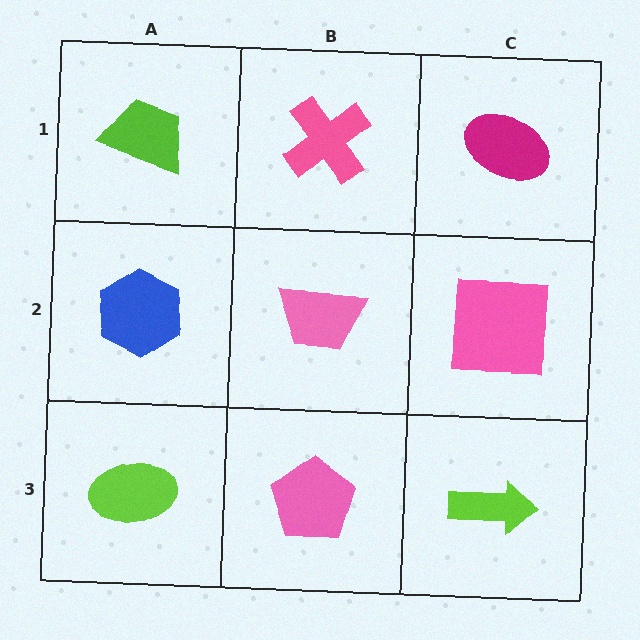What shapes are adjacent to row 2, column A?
A lime trapezoid (row 1, column A), a lime ellipse (row 3, column A), a pink trapezoid (row 2, column B).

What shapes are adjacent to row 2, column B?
A pink cross (row 1, column B), a pink pentagon (row 3, column B), a blue hexagon (row 2, column A), a pink square (row 2, column C).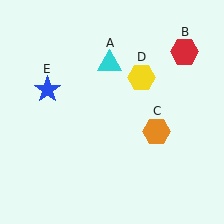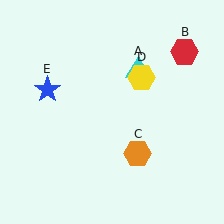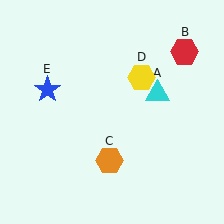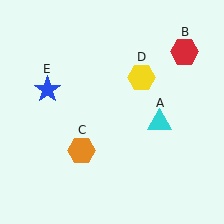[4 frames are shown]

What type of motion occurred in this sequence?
The cyan triangle (object A), orange hexagon (object C) rotated clockwise around the center of the scene.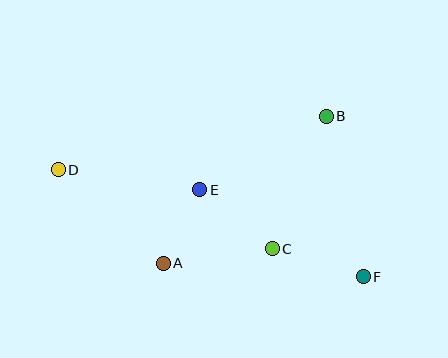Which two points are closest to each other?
Points A and E are closest to each other.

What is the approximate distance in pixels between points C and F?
The distance between C and F is approximately 95 pixels.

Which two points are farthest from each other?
Points D and F are farthest from each other.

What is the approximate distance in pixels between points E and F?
The distance between E and F is approximately 185 pixels.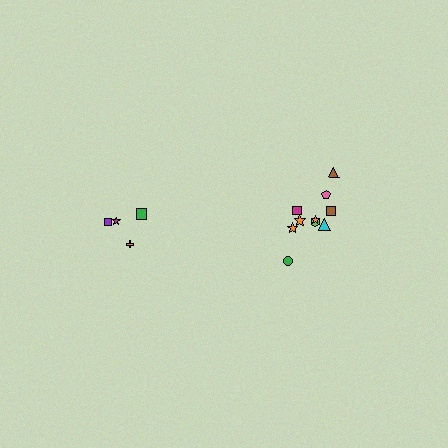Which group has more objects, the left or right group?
The right group.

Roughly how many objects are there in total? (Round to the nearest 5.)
Roughly 15 objects in total.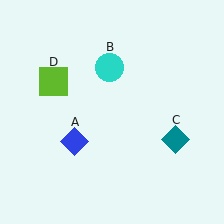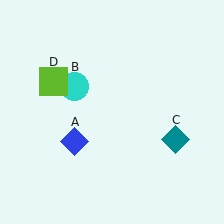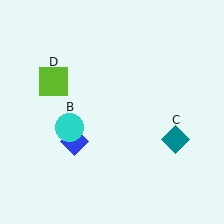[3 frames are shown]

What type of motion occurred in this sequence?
The cyan circle (object B) rotated counterclockwise around the center of the scene.